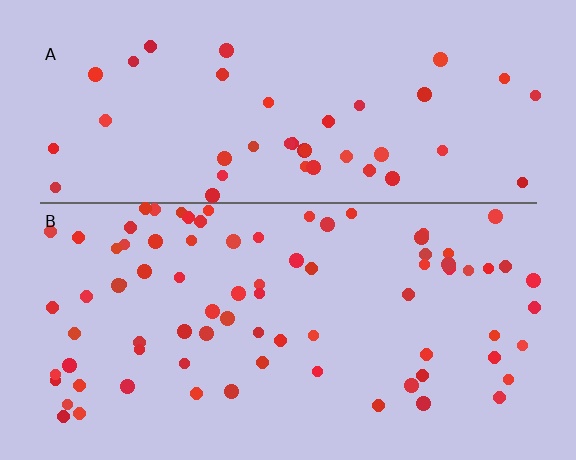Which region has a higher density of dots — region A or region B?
B (the bottom).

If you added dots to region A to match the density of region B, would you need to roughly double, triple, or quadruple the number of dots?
Approximately double.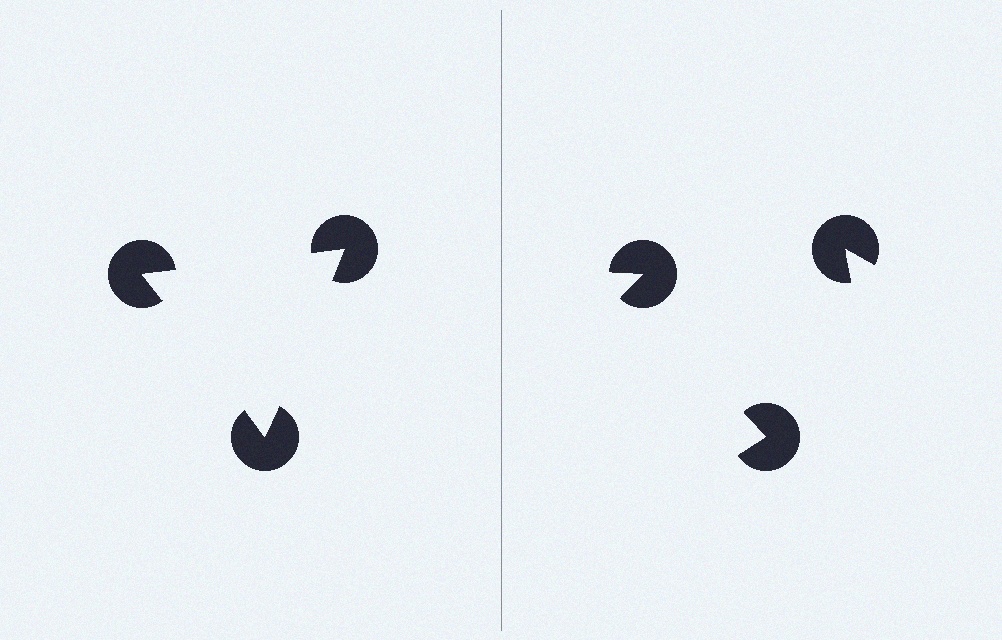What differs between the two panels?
The pac-man discs are positioned identically on both sides; only the wedge orientations differ. On the left they align to a triangle; on the right they are misaligned.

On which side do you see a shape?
An illusory triangle appears on the left side. On the right side the wedge cuts are rotated, so no coherent shape forms.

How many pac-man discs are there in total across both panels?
6 — 3 on each side.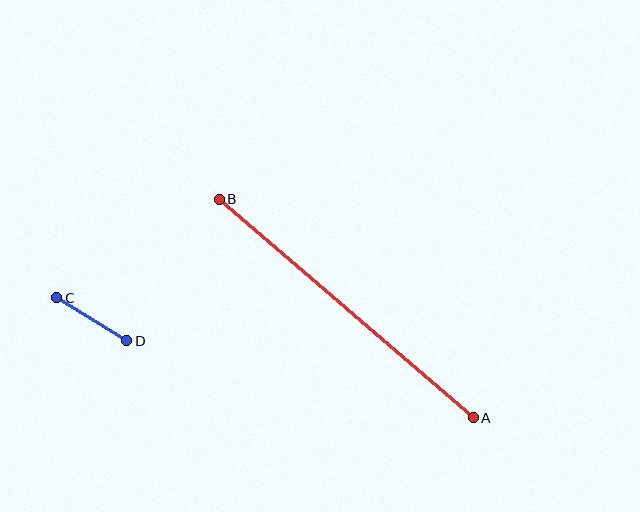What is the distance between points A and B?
The distance is approximately 335 pixels.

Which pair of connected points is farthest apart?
Points A and B are farthest apart.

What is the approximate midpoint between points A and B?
The midpoint is at approximately (346, 308) pixels.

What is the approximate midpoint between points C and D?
The midpoint is at approximately (92, 320) pixels.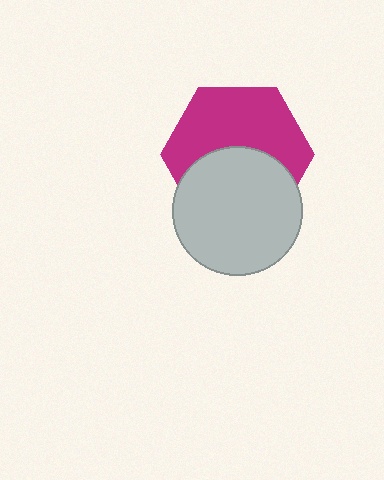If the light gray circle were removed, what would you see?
You would see the complete magenta hexagon.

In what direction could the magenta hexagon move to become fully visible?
The magenta hexagon could move up. That would shift it out from behind the light gray circle entirely.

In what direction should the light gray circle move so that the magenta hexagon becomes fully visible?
The light gray circle should move down. That is the shortest direction to clear the overlap and leave the magenta hexagon fully visible.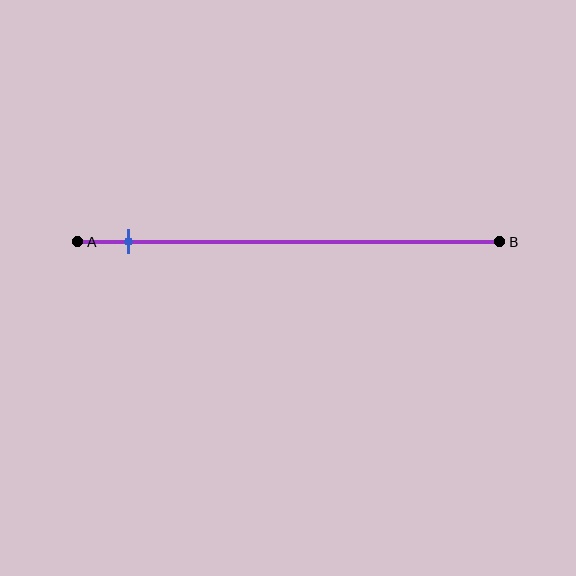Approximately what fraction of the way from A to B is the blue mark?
The blue mark is approximately 10% of the way from A to B.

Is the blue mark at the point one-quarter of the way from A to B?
No, the mark is at about 10% from A, not at the 25% one-quarter point.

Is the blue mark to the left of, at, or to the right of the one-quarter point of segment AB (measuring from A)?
The blue mark is to the left of the one-quarter point of segment AB.